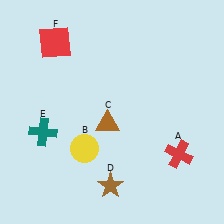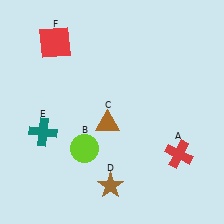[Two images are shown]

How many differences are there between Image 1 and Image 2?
There is 1 difference between the two images.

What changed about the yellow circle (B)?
In Image 1, B is yellow. In Image 2, it changed to lime.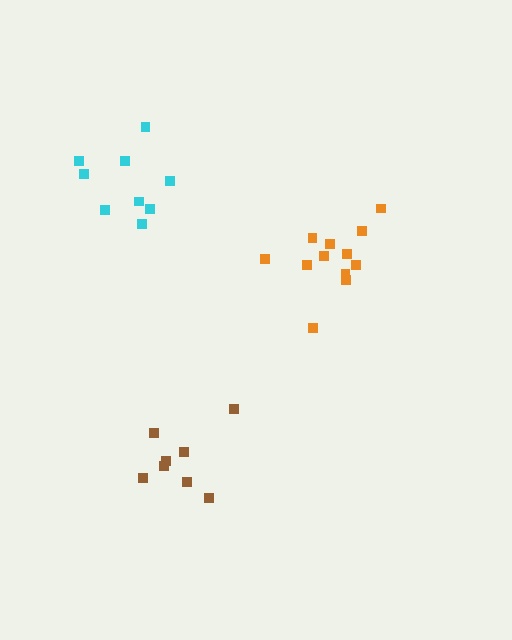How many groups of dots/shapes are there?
There are 3 groups.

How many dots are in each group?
Group 1: 12 dots, Group 2: 9 dots, Group 3: 8 dots (29 total).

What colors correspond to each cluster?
The clusters are colored: orange, cyan, brown.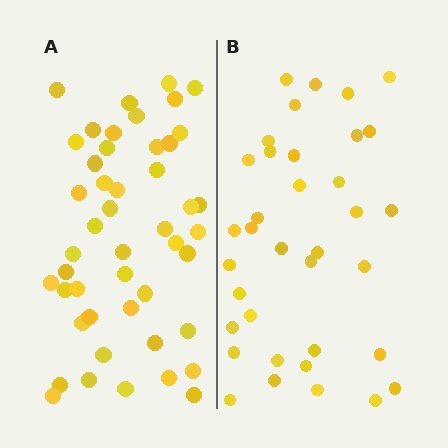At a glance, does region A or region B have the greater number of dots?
Region A (the left region) has more dots.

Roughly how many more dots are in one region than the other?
Region A has roughly 12 or so more dots than region B.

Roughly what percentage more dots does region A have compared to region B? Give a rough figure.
About 30% more.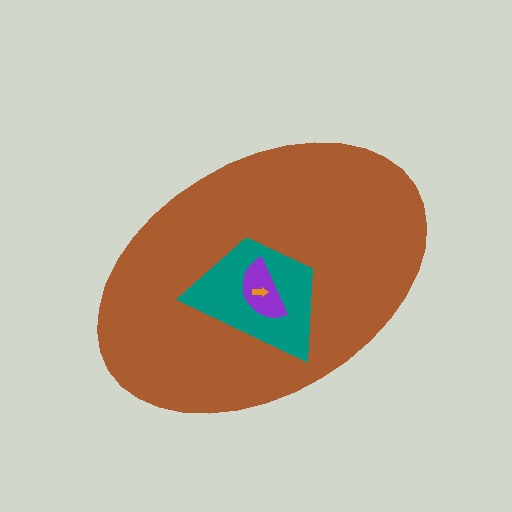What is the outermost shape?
The brown ellipse.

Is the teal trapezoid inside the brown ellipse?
Yes.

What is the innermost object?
The orange arrow.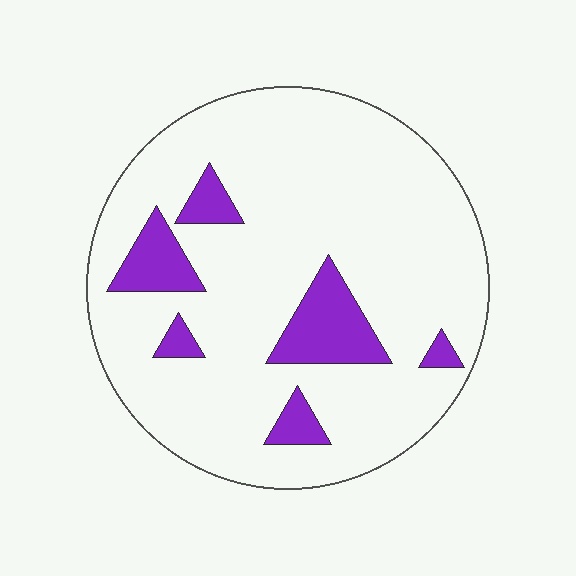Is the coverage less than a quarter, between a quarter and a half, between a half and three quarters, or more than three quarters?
Less than a quarter.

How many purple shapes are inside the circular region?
6.